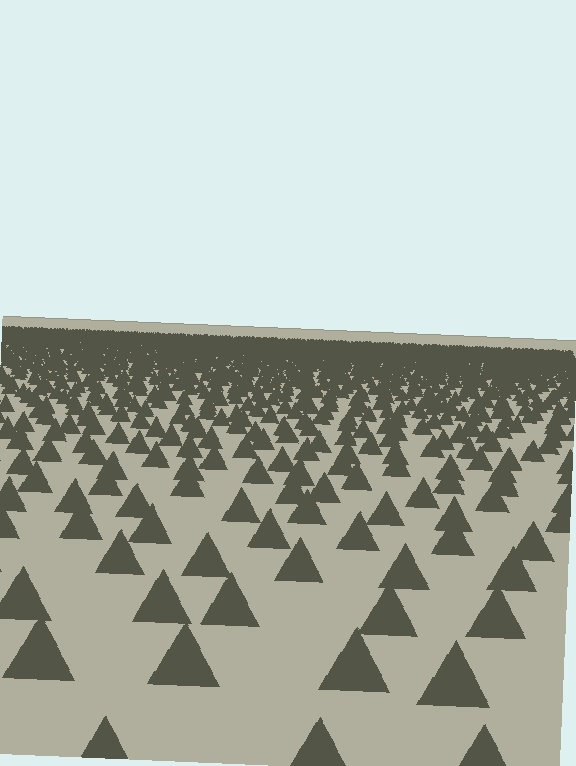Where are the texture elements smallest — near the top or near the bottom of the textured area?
Near the top.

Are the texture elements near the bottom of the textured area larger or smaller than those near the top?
Larger. Near the bottom, elements are closer to the viewer and appear at a bigger on-screen size.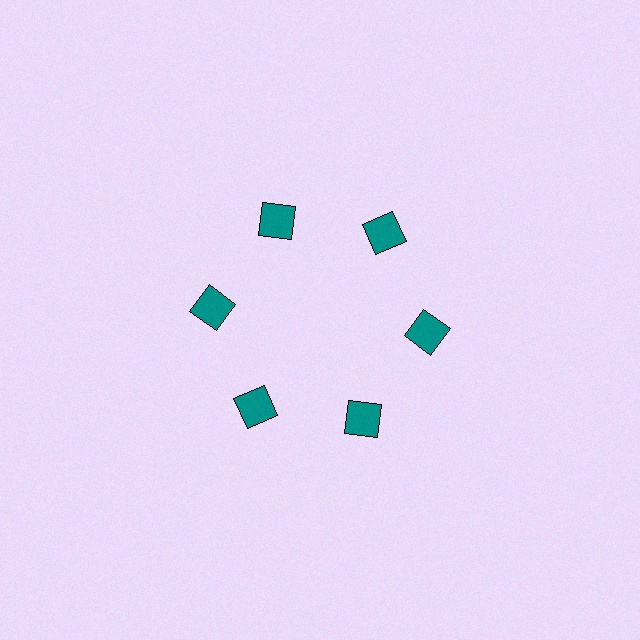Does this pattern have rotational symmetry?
Yes, this pattern has 6-fold rotational symmetry. It looks the same after rotating 60 degrees around the center.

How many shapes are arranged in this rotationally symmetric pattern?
There are 6 shapes, arranged in 6 groups of 1.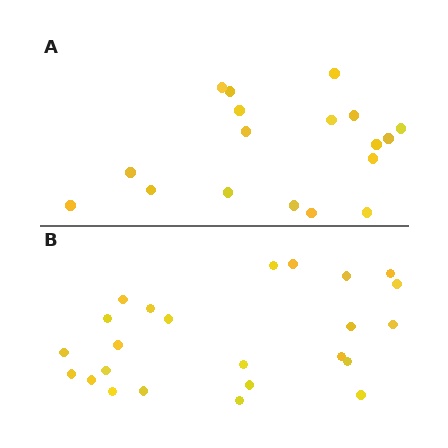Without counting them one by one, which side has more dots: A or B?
Region B (the bottom region) has more dots.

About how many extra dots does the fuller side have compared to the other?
Region B has about 6 more dots than region A.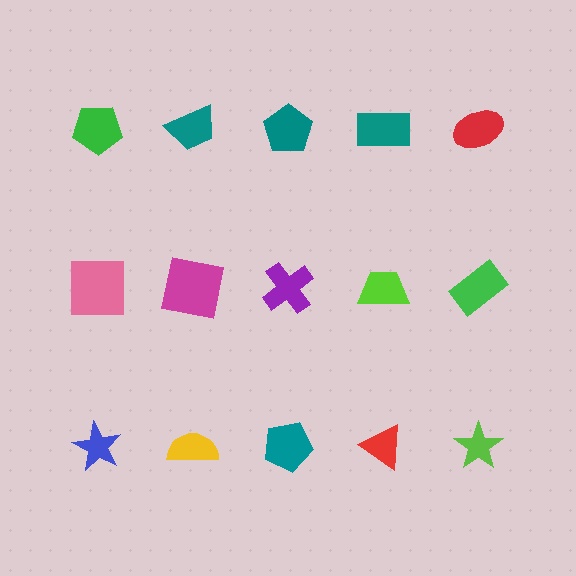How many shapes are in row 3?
5 shapes.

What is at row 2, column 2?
A magenta square.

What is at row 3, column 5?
A lime star.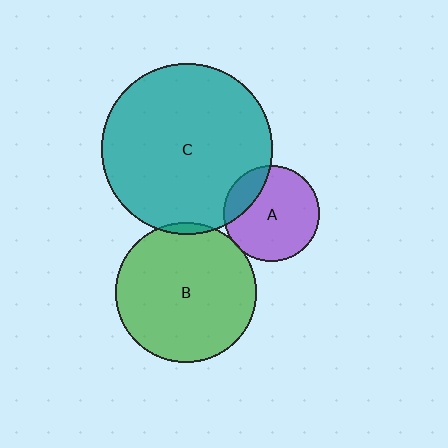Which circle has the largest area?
Circle C (teal).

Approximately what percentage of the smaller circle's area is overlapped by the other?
Approximately 5%.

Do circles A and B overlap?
Yes.